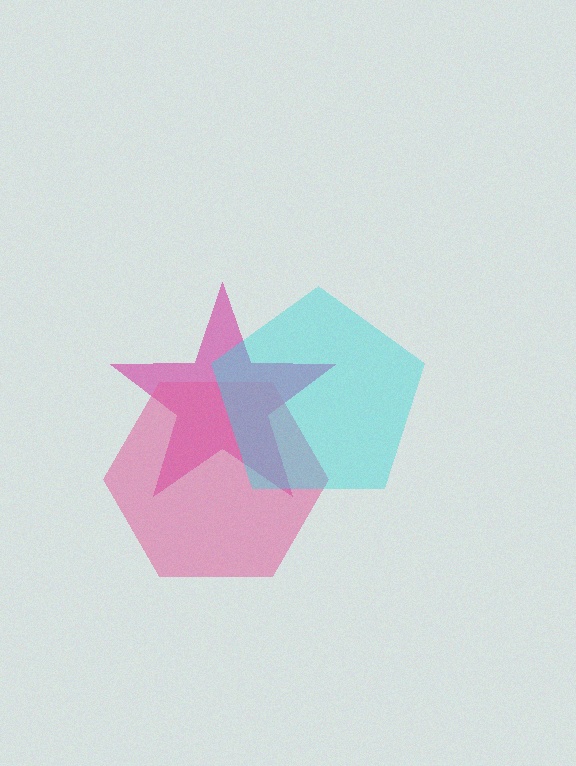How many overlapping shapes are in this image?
There are 3 overlapping shapes in the image.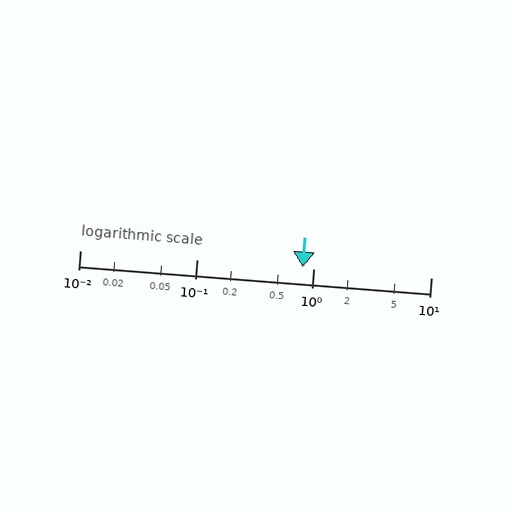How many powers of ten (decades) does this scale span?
The scale spans 3 decades, from 0.01 to 10.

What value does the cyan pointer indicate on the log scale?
The pointer indicates approximately 0.8.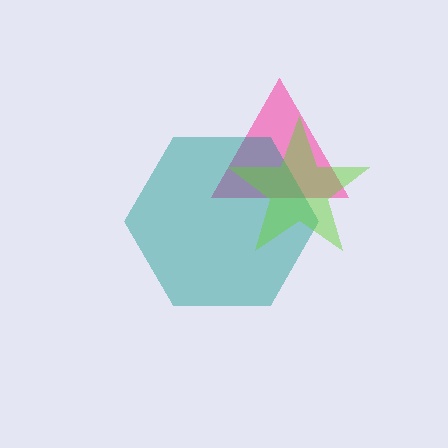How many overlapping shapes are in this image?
There are 3 overlapping shapes in the image.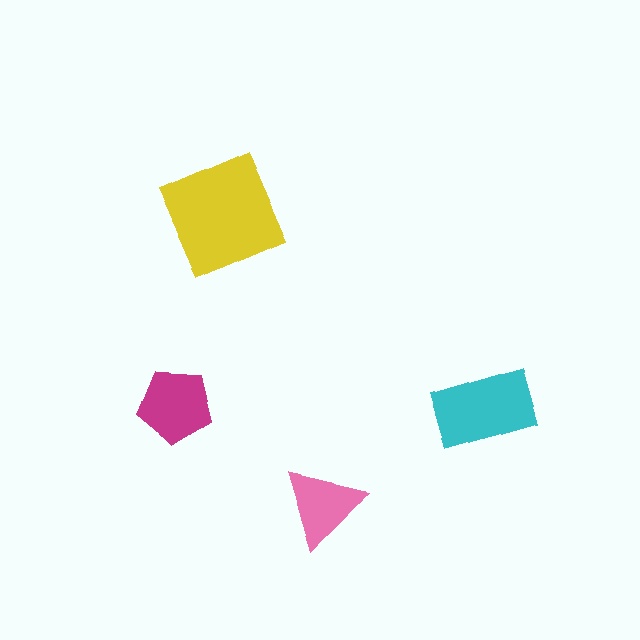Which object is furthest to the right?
The cyan rectangle is rightmost.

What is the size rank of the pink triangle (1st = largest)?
4th.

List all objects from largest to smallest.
The yellow square, the cyan rectangle, the magenta pentagon, the pink triangle.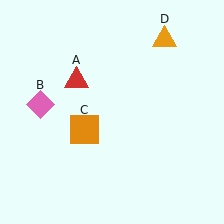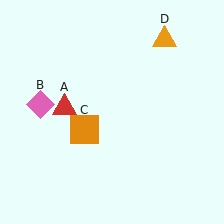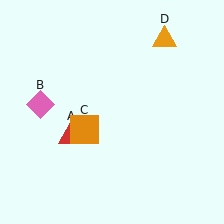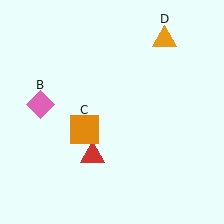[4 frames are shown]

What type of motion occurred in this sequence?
The red triangle (object A) rotated counterclockwise around the center of the scene.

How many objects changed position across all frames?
1 object changed position: red triangle (object A).